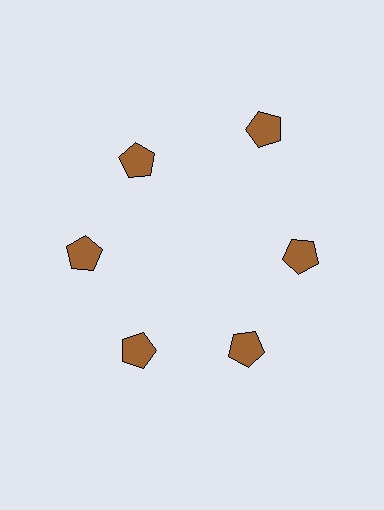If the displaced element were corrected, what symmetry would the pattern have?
It would have 6-fold rotational symmetry — the pattern would map onto itself every 60 degrees.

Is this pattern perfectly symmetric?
No. The 6 brown pentagons are arranged in a ring, but one element near the 1 o'clock position is pushed outward from the center, breaking the 6-fold rotational symmetry.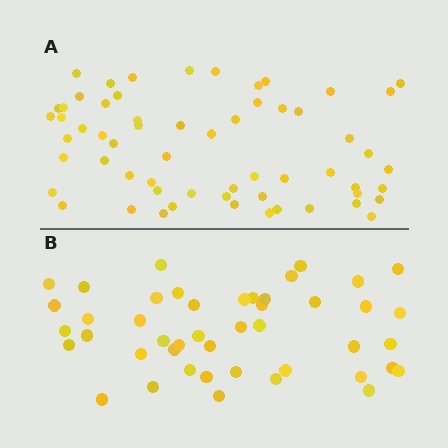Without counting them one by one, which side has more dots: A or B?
Region A (the top region) has more dots.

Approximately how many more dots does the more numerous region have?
Region A has approximately 15 more dots than region B.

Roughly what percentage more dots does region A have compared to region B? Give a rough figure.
About 35% more.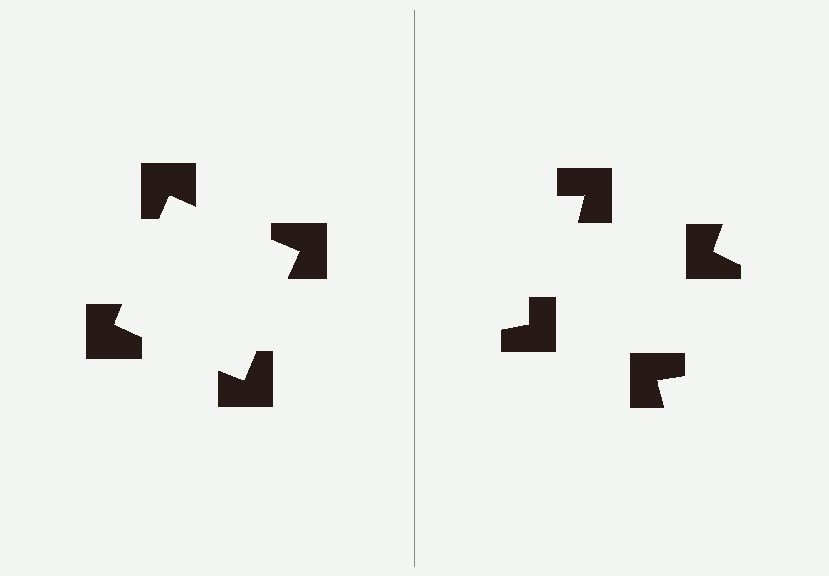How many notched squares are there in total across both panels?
8 — 4 on each side.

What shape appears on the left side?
An illusory square.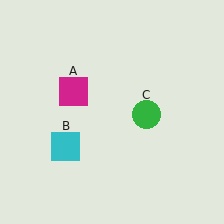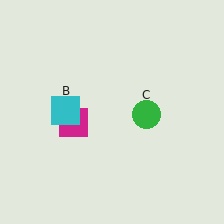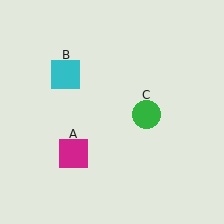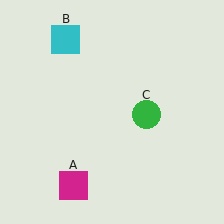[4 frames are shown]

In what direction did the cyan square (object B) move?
The cyan square (object B) moved up.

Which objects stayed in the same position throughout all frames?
Green circle (object C) remained stationary.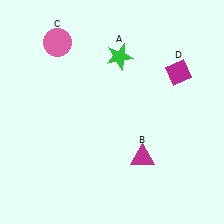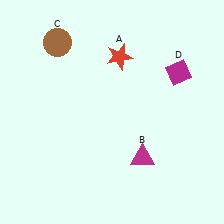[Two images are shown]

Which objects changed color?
A changed from green to red. C changed from pink to brown.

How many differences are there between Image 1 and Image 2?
There are 2 differences between the two images.